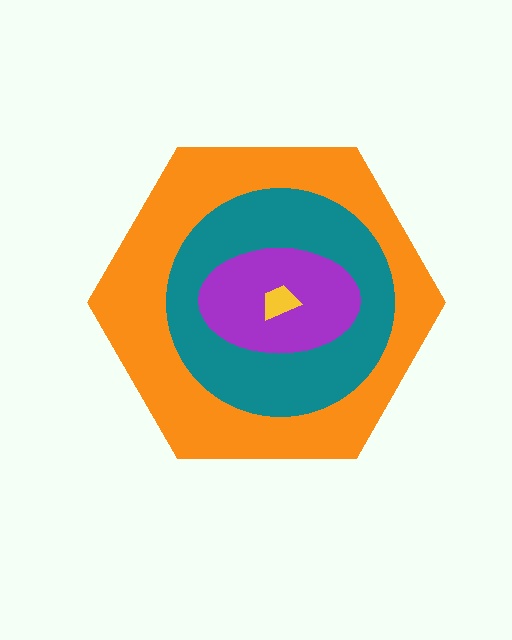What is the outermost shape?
The orange hexagon.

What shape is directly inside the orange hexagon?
The teal circle.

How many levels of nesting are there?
4.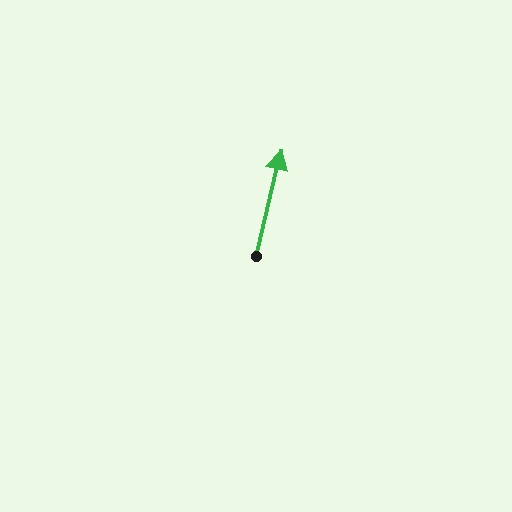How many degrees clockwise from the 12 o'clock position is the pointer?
Approximately 13 degrees.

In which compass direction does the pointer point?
North.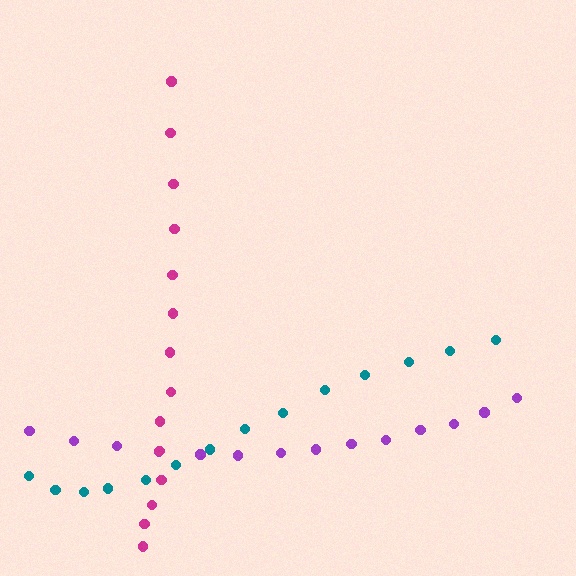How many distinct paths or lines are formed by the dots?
There are 3 distinct paths.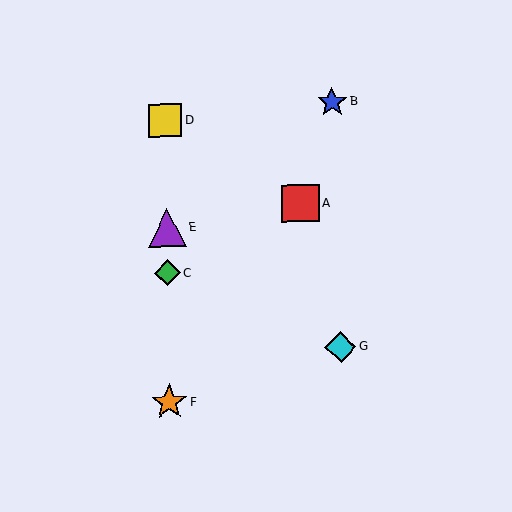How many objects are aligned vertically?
4 objects (C, D, E, F) are aligned vertically.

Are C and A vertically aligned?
No, C is at x≈168 and A is at x≈301.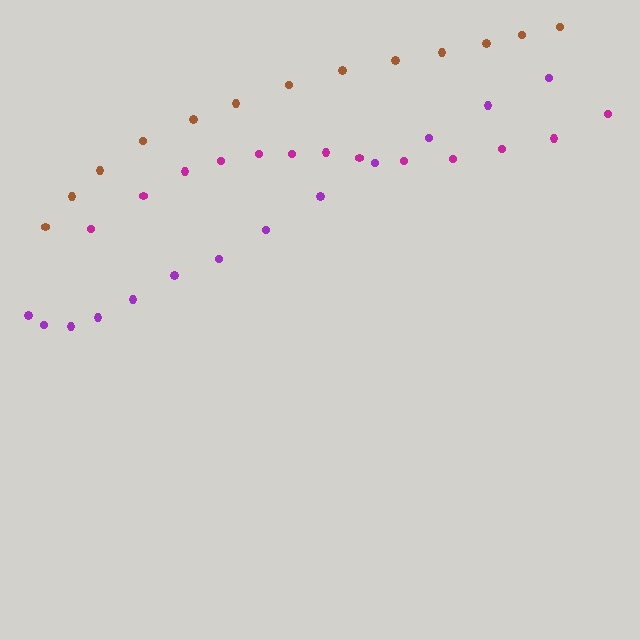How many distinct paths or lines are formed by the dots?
There are 3 distinct paths.